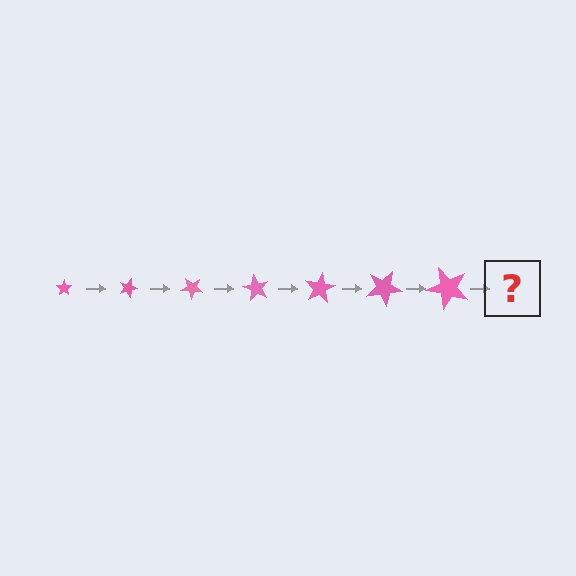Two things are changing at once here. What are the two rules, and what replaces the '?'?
The two rules are that the star grows larger each step and it rotates 20 degrees each step. The '?' should be a star, larger than the previous one and rotated 140 degrees from the start.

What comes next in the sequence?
The next element should be a star, larger than the previous one and rotated 140 degrees from the start.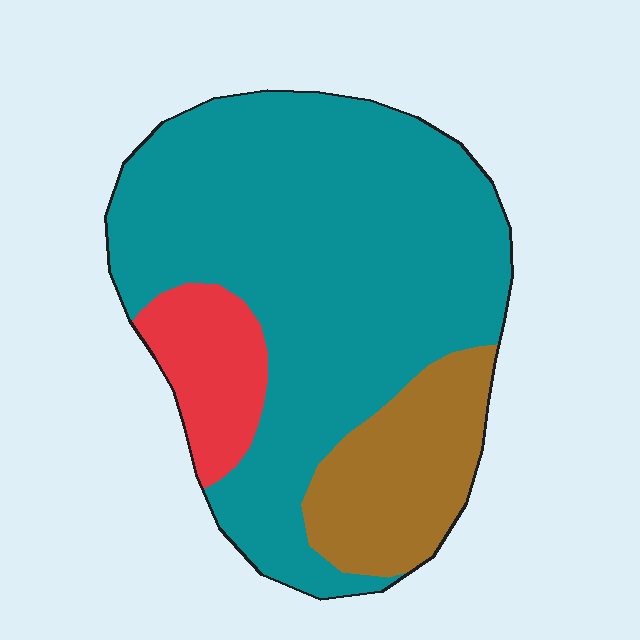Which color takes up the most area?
Teal, at roughly 70%.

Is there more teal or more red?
Teal.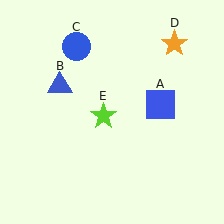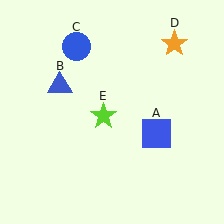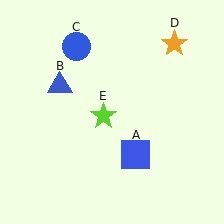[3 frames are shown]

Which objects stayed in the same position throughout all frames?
Blue triangle (object B) and blue circle (object C) and orange star (object D) and lime star (object E) remained stationary.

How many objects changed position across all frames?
1 object changed position: blue square (object A).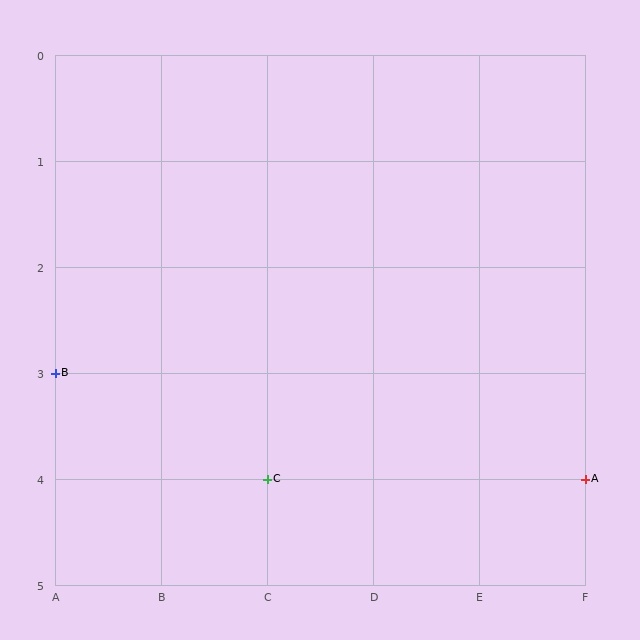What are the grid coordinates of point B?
Point B is at grid coordinates (A, 3).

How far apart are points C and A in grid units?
Points C and A are 3 columns apart.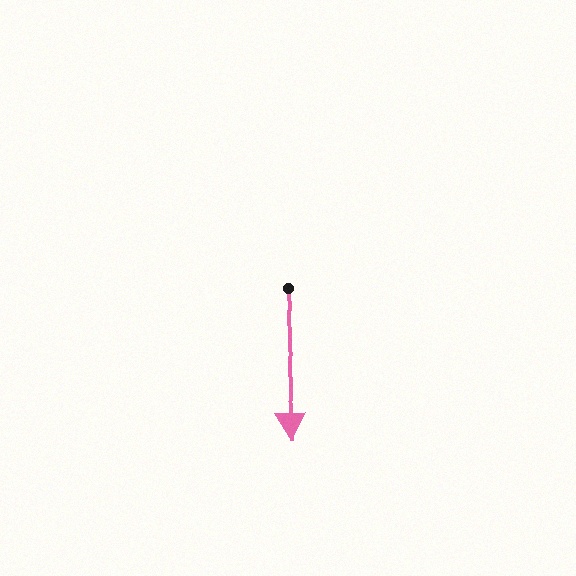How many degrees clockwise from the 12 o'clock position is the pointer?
Approximately 178 degrees.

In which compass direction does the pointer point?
South.